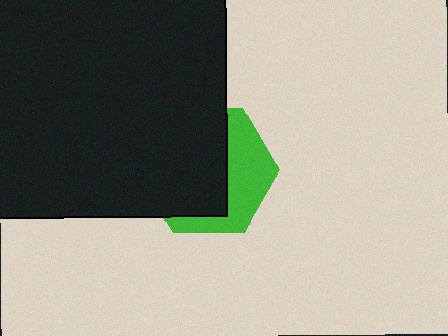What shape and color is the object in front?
The object in front is a black square.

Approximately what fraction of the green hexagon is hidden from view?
Roughly 61% of the green hexagon is hidden behind the black square.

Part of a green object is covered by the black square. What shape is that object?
It is a hexagon.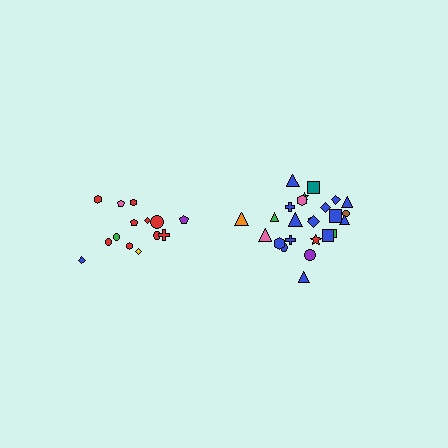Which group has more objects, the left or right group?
The right group.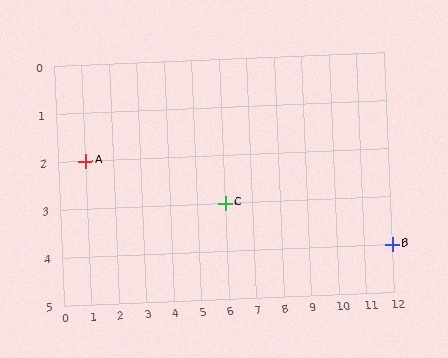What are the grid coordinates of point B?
Point B is at grid coordinates (12, 4).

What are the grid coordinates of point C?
Point C is at grid coordinates (6, 3).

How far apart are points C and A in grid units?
Points C and A are 5 columns and 1 row apart (about 5.1 grid units diagonally).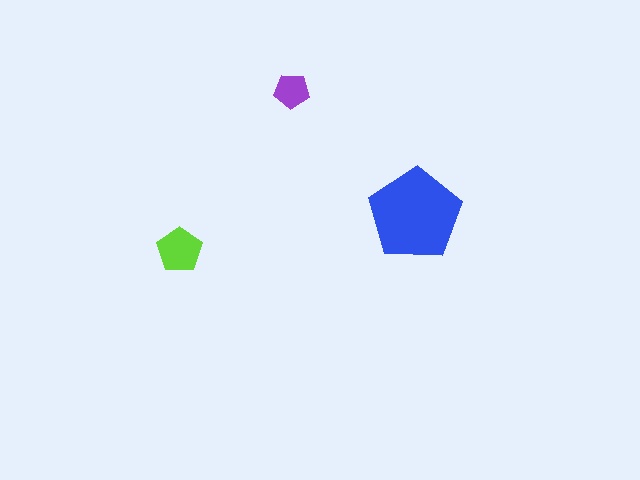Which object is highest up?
The purple pentagon is topmost.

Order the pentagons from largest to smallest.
the blue one, the lime one, the purple one.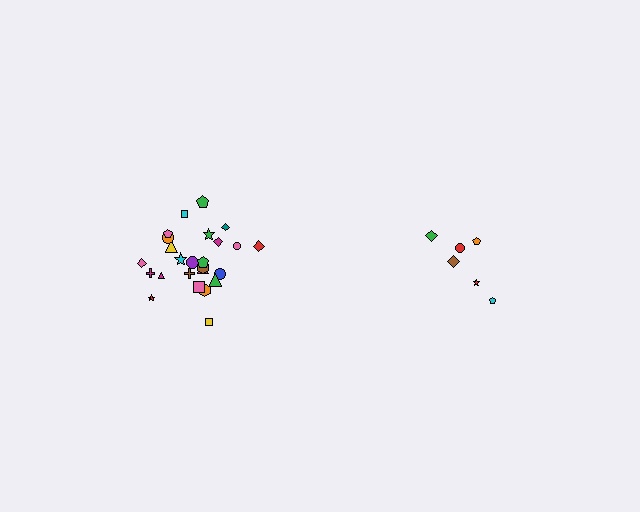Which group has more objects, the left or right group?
The left group.